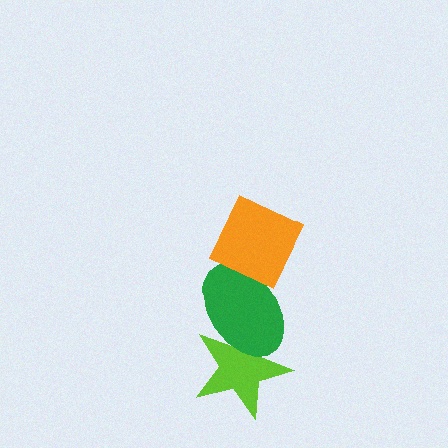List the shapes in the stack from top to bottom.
From top to bottom: the orange diamond, the green ellipse, the lime star.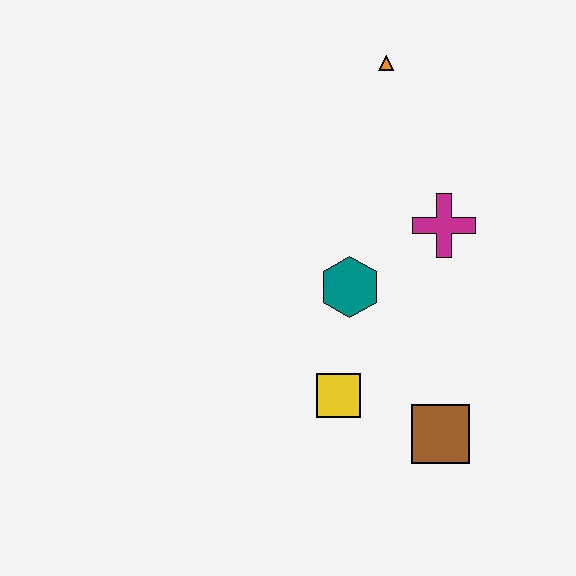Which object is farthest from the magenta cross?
The brown square is farthest from the magenta cross.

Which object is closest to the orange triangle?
The magenta cross is closest to the orange triangle.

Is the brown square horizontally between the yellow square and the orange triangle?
No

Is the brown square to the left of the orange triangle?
No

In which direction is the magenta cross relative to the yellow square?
The magenta cross is above the yellow square.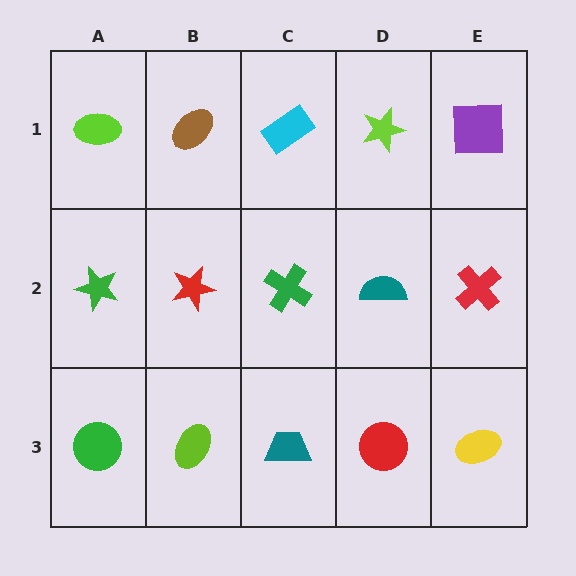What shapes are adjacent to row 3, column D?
A teal semicircle (row 2, column D), a teal trapezoid (row 3, column C), a yellow ellipse (row 3, column E).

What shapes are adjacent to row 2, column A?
A lime ellipse (row 1, column A), a green circle (row 3, column A), a red star (row 2, column B).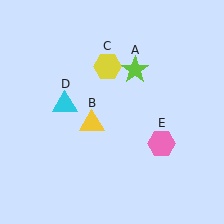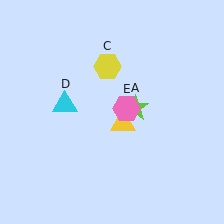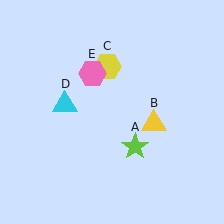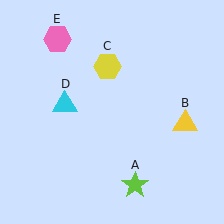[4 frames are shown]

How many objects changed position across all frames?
3 objects changed position: lime star (object A), yellow triangle (object B), pink hexagon (object E).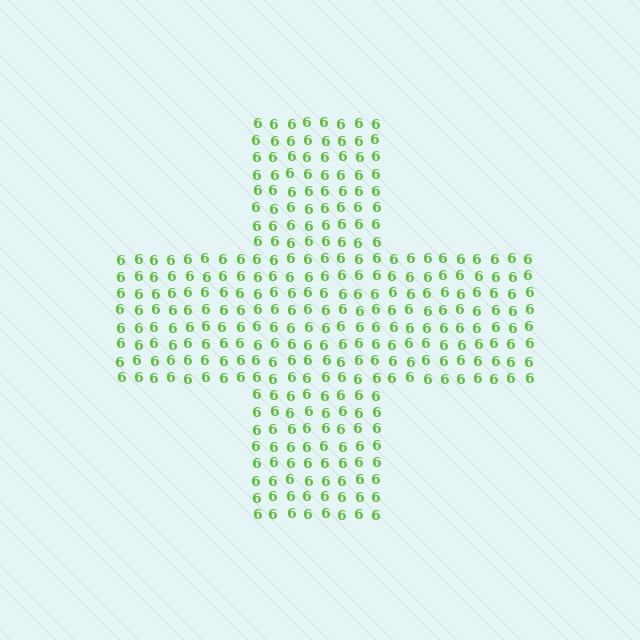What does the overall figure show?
The overall figure shows a cross.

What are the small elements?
The small elements are digit 6's.